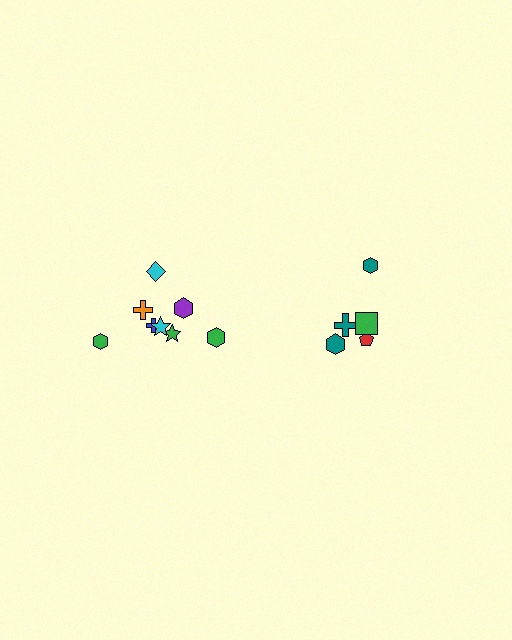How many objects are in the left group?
There are 8 objects.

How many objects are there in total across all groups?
There are 13 objects.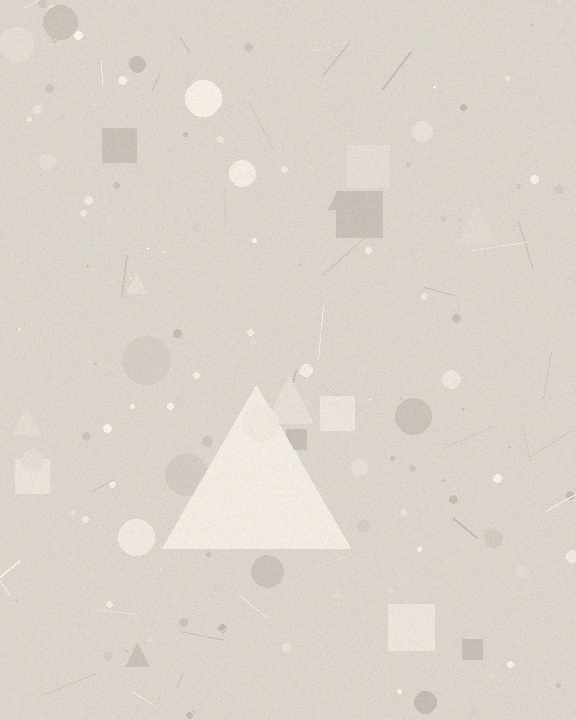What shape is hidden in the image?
A triangle is hidden in the image.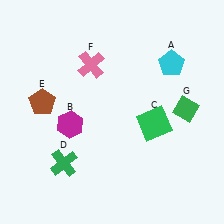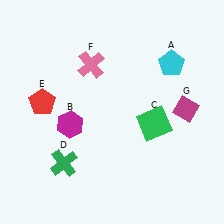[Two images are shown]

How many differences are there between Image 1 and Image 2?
There are 2 differences between the two images.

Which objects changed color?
E changed from brown to red. G changed from green to magenta.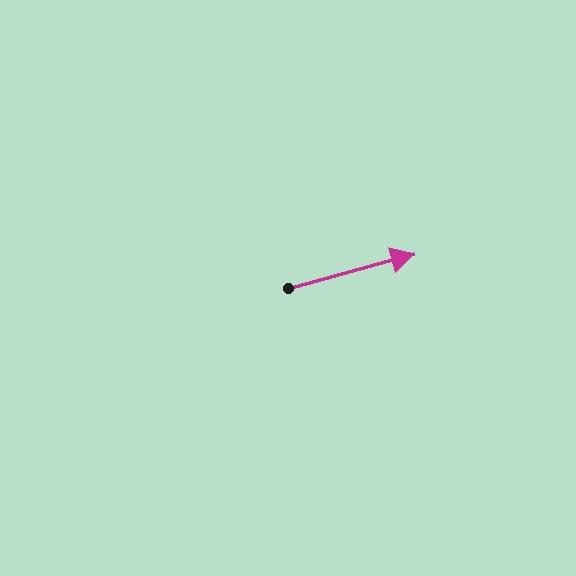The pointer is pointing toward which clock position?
Roughly 2 o'clock.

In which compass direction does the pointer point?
East.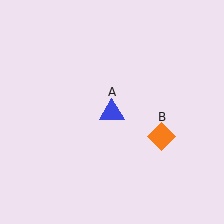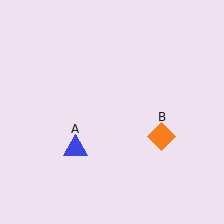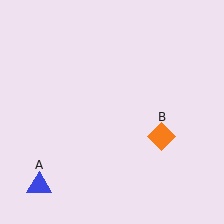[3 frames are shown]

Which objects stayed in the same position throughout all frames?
Orange diamond (object B) remained stationary.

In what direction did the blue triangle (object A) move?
The blue triangle (object A) moved down and to the left.